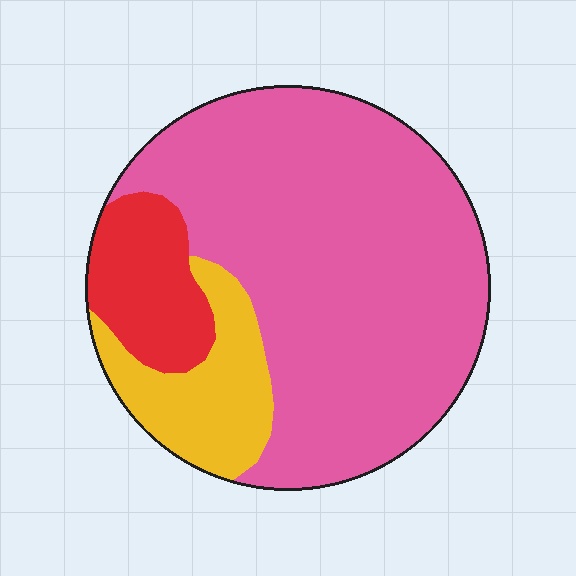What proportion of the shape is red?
Red takes up about one eighth (1/8) of the shape.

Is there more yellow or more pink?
Pink.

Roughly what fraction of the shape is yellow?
Yellow covers about 15% of the shape.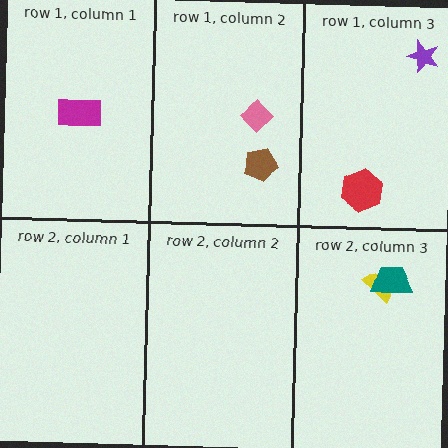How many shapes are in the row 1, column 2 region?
2.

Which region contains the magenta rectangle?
The row 1, column 1 region.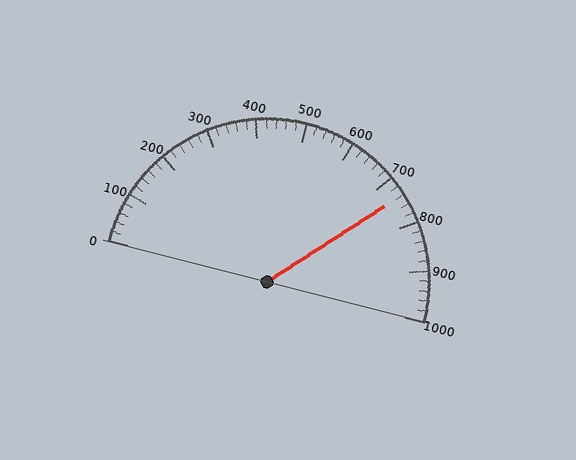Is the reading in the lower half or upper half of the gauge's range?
The reading is in the upper half of the range (0 to 1000).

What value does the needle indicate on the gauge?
The needle indicates approximately 740.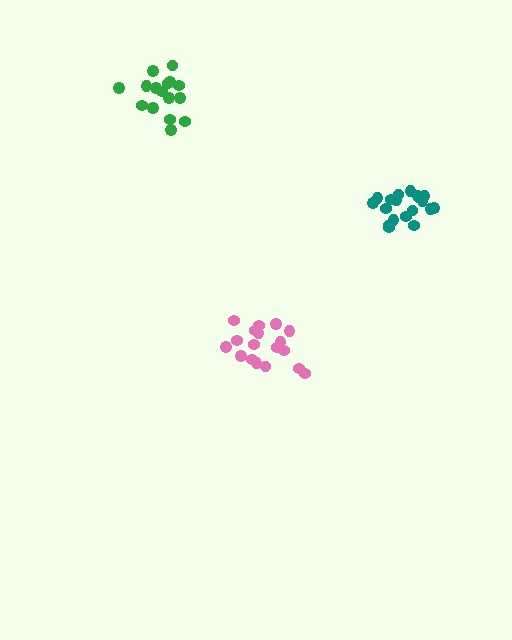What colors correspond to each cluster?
The clusters are colored: green, teal, pink.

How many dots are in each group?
Group 1: 16 dots, Group 2: 19 dots, Group 3: 18 dots (53 total).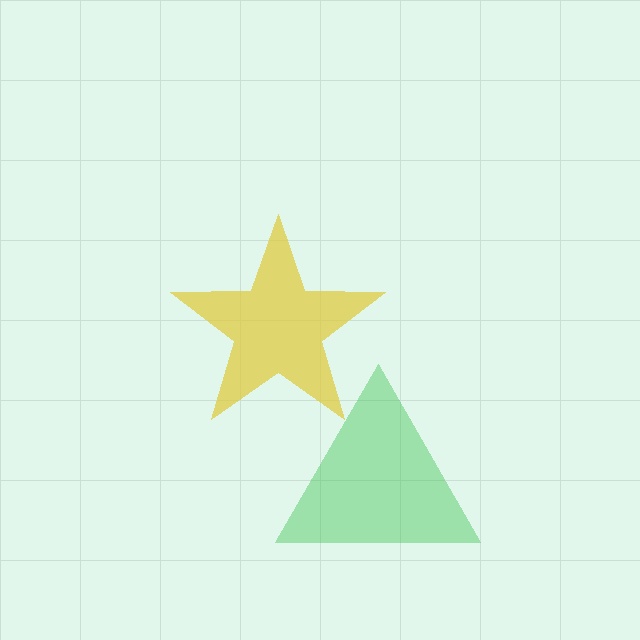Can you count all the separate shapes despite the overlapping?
Yes, there are 2 separate shapes.